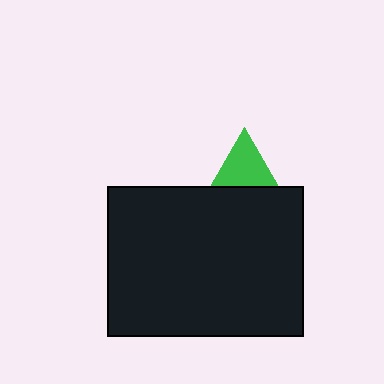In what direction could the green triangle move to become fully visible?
The green triangle could move up. That would shift it out from behind the black rectangle entirely.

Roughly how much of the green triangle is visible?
A small part of it is visible (roughly 34%).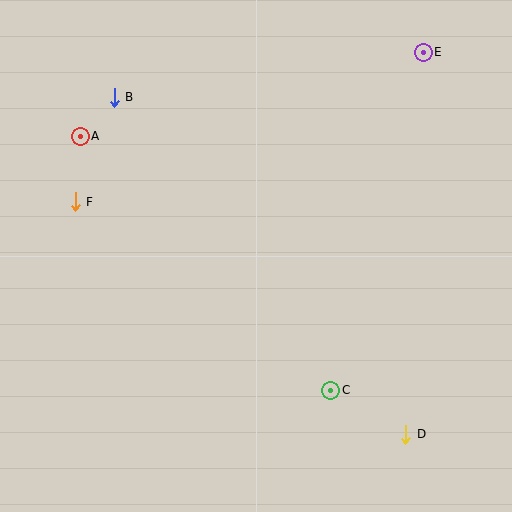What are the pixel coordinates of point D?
Point D is at (406, 434).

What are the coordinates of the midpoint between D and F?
The midpoint between D and F is at (240, 318).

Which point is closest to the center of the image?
Point C at (331, 390) is closest to the center.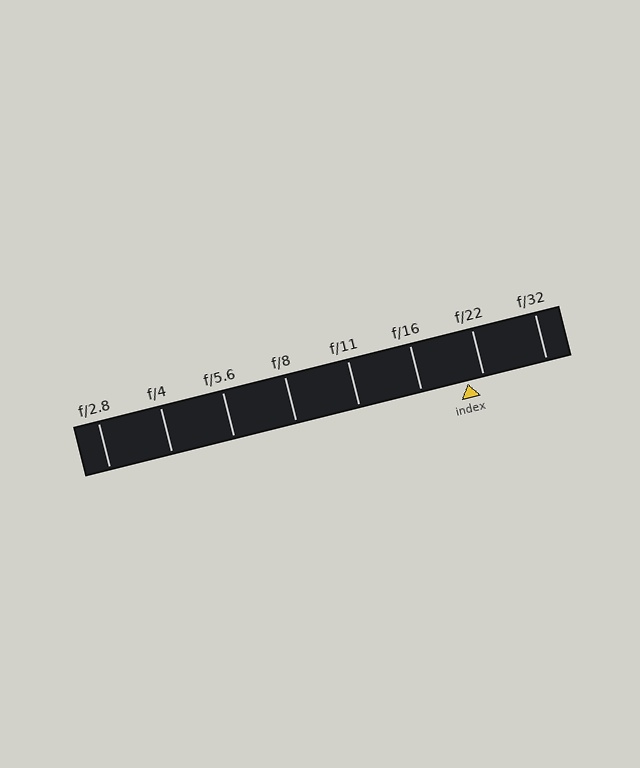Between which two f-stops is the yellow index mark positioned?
The index mark is between f/16 and f/22.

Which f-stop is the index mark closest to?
The index mark is closest to f/22.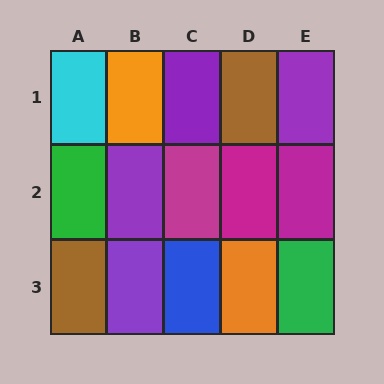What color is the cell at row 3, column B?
Purple.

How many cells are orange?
2 cells are orange.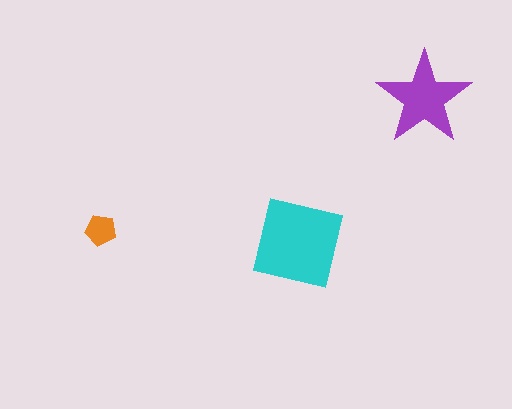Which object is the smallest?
The orange pentagon.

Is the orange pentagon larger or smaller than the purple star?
Smaller.